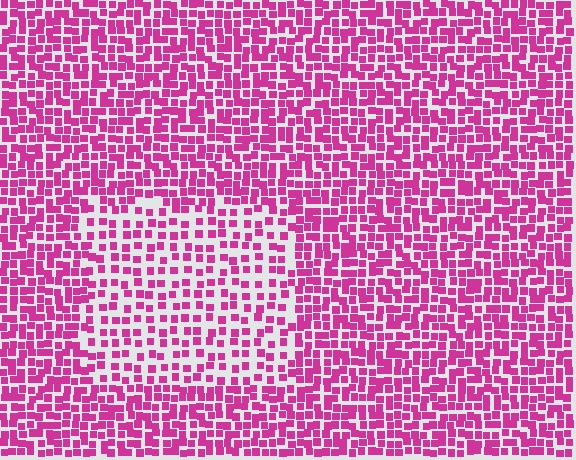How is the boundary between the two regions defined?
The boundary is defined by a change in element density (approximately 1.8x ratio). All elements are the same color, size, and shape.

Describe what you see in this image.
The image contains small magenta elements arranged at two different densities. A rectangle-shaped region is visible where the elements are less densely packed than the surrounding area.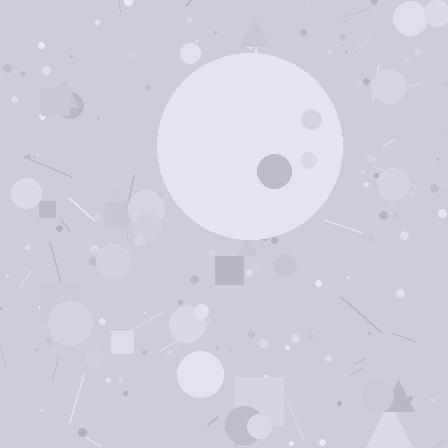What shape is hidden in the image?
A circle is hidden in the image.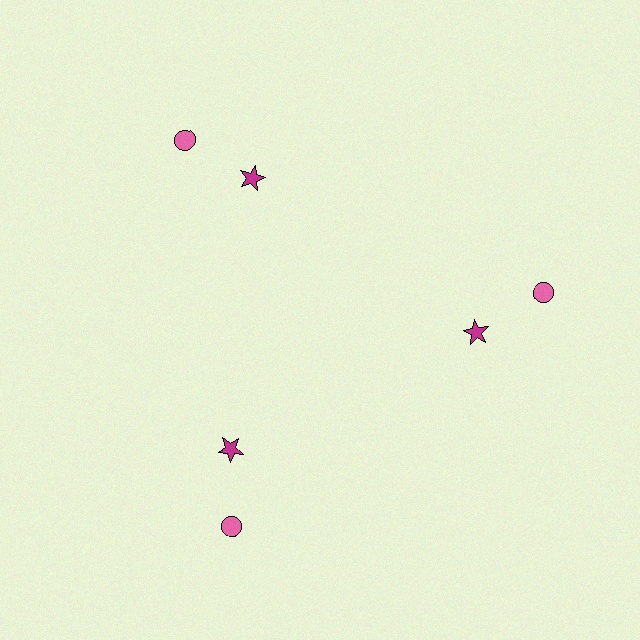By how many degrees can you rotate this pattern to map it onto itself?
The pattern maps onto itself every 120 degrees of rotation.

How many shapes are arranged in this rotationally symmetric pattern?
There are 6 shapes, arranged in 3 groups of 2.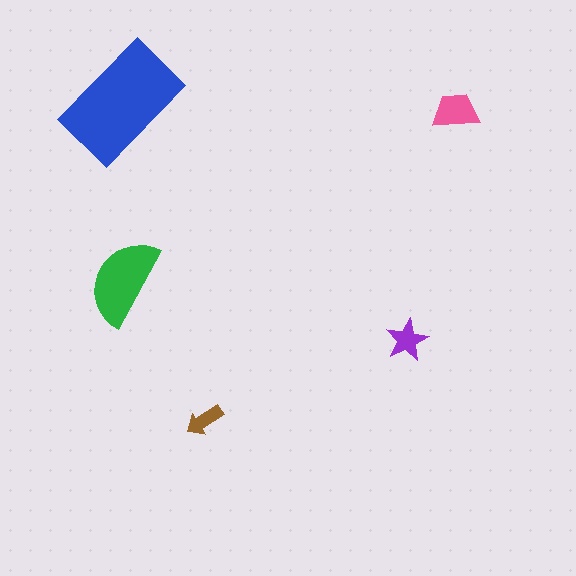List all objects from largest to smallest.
The blue rectangle, the green semicircle, the pink trapezoid, the purple star, the brown arrow.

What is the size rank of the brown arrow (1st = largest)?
5th.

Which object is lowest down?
The brown arrow is bottommost.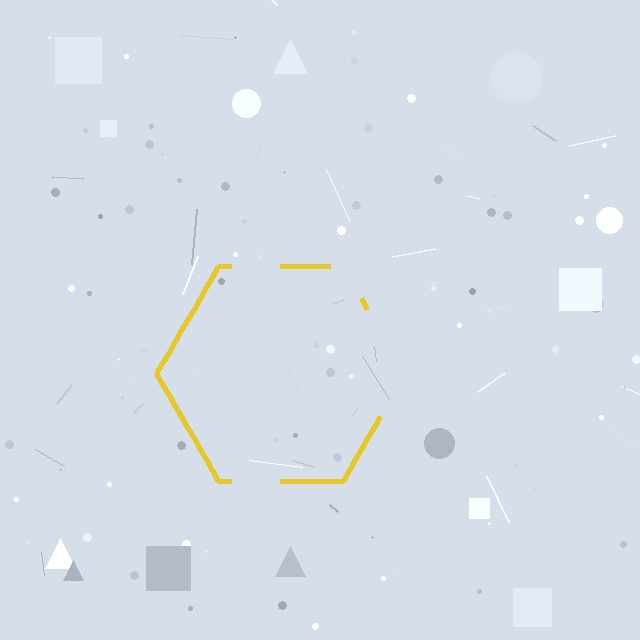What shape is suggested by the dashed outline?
The dashed outline suggests a hexagon.